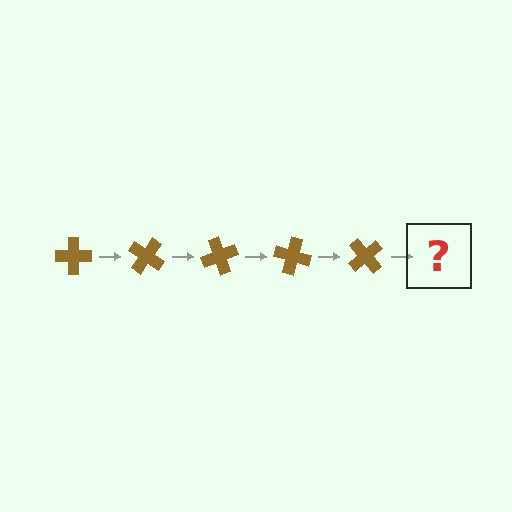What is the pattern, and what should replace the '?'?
The pattern is that the cross rotates 35 degrees each step. The '?' should be a brown cross rotated 175 degrees.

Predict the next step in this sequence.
The next step is a brown cross rotated 175 degrees.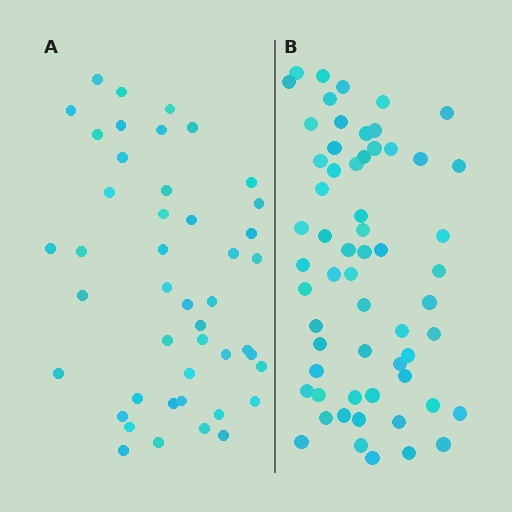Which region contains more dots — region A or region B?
Region B (the right region) has more dots.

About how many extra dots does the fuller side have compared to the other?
Region B has approximately 15 more dots than region A.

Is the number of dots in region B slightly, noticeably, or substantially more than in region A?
Region B has noticeably more, but not dramatically so. The ratio is roughly 1.3 to 1.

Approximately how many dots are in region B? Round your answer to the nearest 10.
About 60 dots.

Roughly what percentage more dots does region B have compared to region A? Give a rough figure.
About 35% more.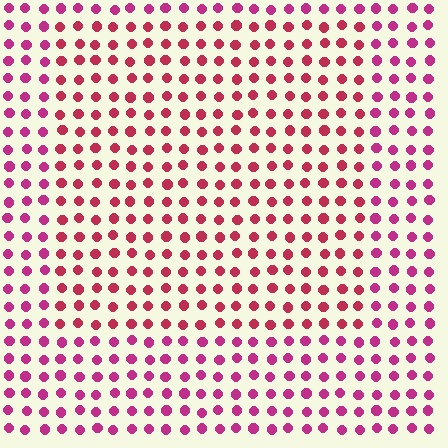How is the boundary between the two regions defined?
The boundary is defined purely by a slight shift in hue (about 23 degrees). Spacing, size, and orientation are identical on both sides.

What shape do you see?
I see a rectangle.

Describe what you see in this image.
The image is filled with small magenta elements in a uniform arrangement. A rectangle-shaped region is visible where the elements are tinted to a slightly different hue, forming a subtle color boundary.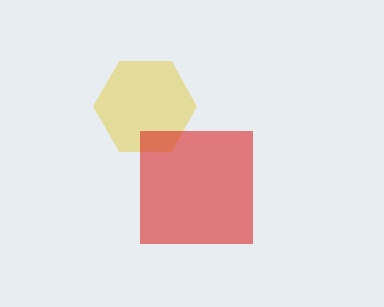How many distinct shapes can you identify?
There are 2 distinct shapes: a yellow hexagon, a red square.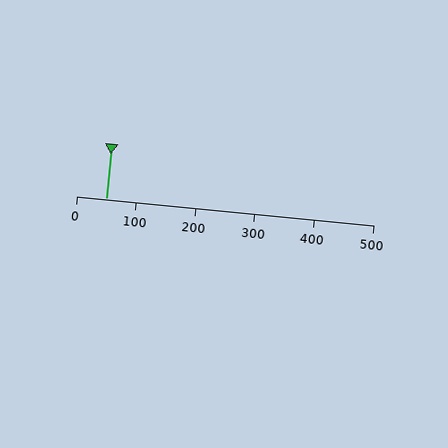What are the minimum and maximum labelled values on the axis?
The axis runs from 0 to 500.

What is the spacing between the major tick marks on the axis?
The major ticks are spaced 100 apart.